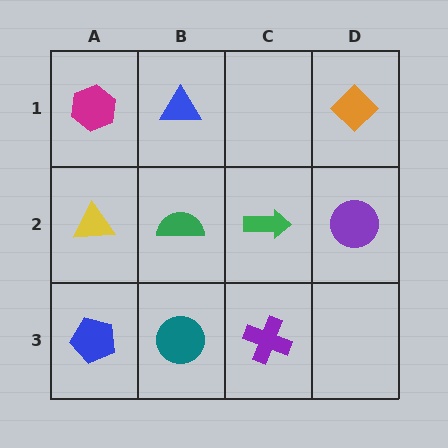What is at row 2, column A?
A yellow triangle.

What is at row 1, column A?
A magenta hexagon.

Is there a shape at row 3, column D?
No, that cell is empty.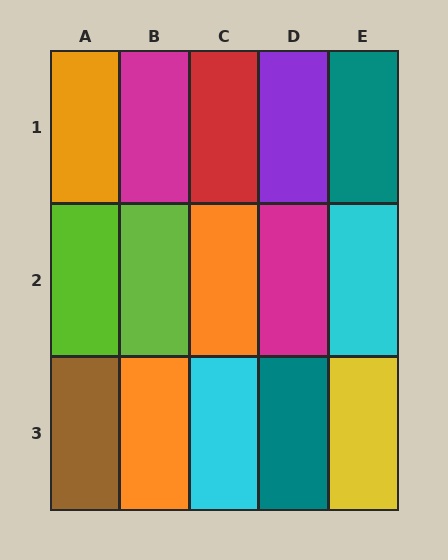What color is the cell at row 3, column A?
Brown.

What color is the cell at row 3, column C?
Cyan.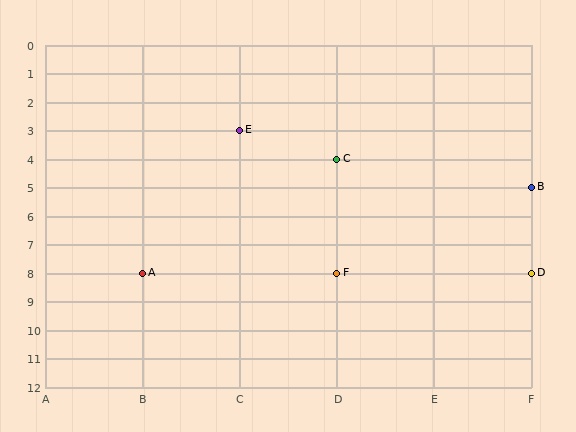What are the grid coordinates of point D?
Point D is at grid coordinates (F, 8).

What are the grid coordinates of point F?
Point F is at grid coordinates (D, 8).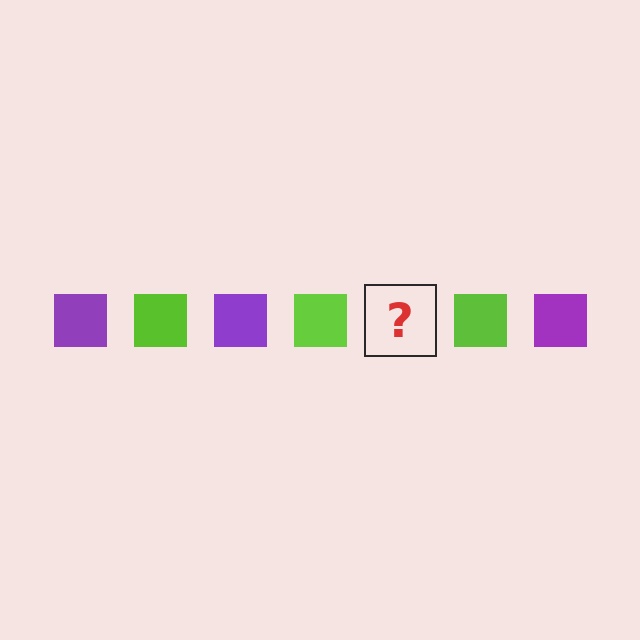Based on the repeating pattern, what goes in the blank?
The blank should be a purple square.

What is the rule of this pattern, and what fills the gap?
The rule is that the pattern cycles through purple, lime squares. The gap should be filled with a purple square.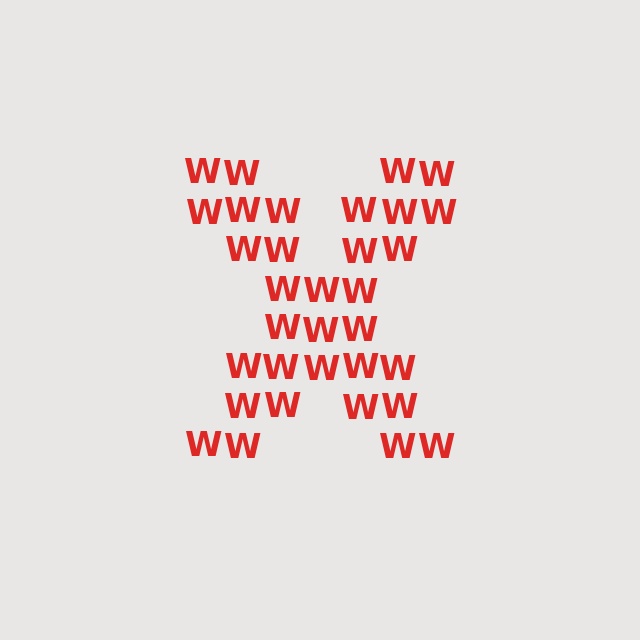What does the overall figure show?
The overall figure shows the letter X.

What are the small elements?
The small elements are letter W's.